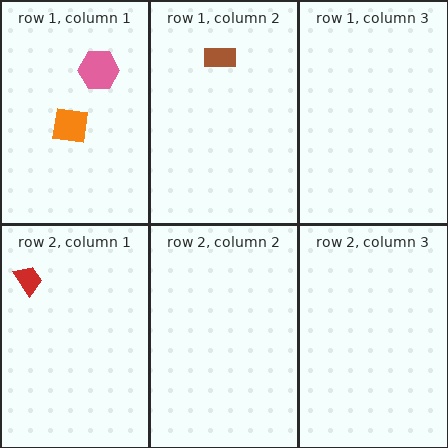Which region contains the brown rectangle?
The row 1, column 2 region.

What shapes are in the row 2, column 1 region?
The red trapezoid.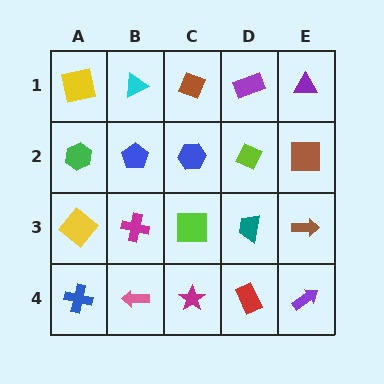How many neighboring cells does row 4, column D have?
3.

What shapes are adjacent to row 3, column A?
A green hexagon (row 2, column A), a blue cross (row 4, column A), a magenta cross (row 3, column B).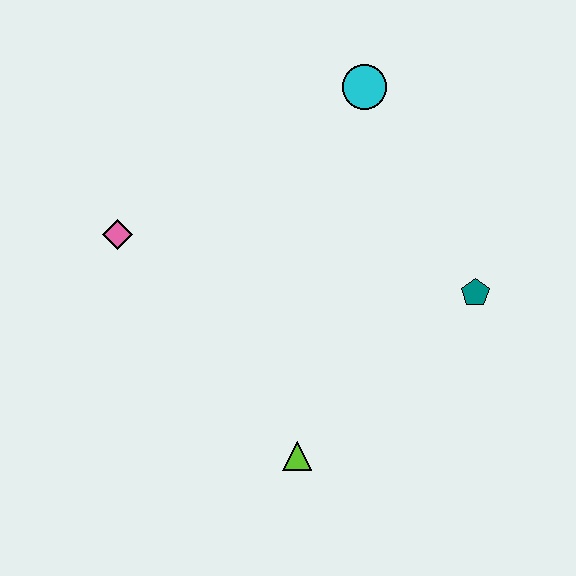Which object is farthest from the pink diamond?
The teal pentagon is farthest from the pink diamond.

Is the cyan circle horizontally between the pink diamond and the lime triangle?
No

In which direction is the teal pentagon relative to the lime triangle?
The teal pentagon is to the right of the lime triangle.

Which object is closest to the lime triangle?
The teal pentagon is closest to the lime triangle.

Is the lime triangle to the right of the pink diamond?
Yes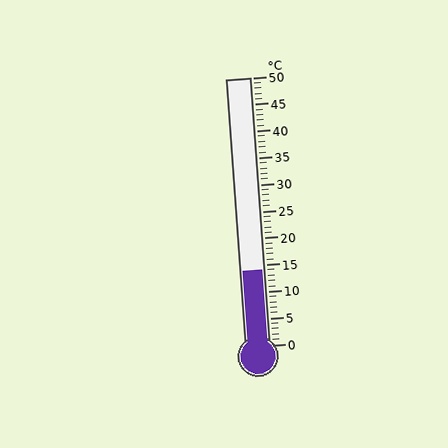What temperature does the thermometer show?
The thermometer shows approximately 14°C.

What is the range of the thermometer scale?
The thermometer scale ranges from 0°C to 50°C.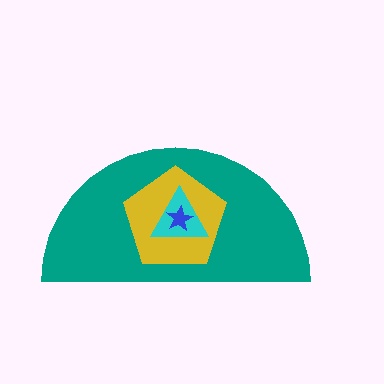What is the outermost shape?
The teal semicircle.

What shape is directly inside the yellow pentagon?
The cyan triangle.